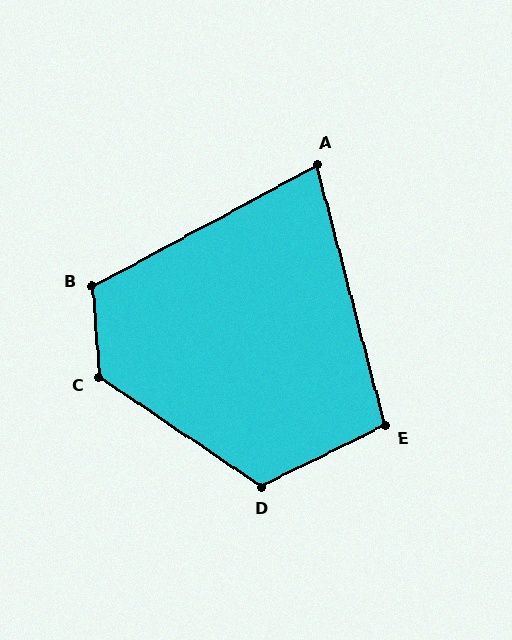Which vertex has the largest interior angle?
C, at approximately 128 degrees.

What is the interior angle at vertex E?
Approximately 102 degrees (obtuse).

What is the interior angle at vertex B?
Approximately 114 degrees (obtuse).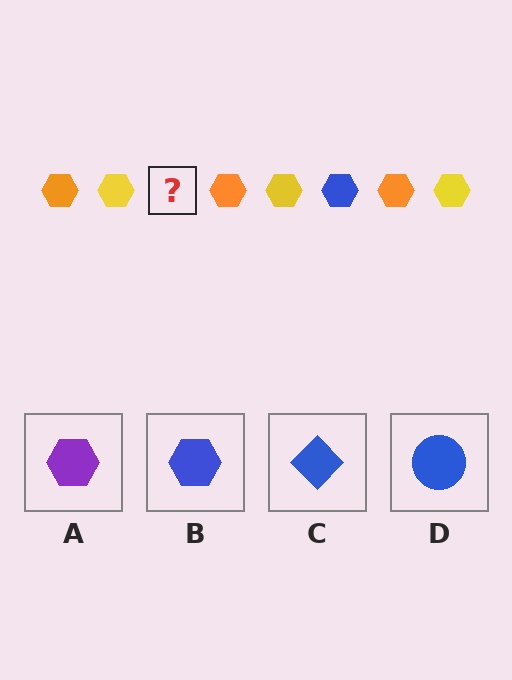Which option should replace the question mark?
Option B.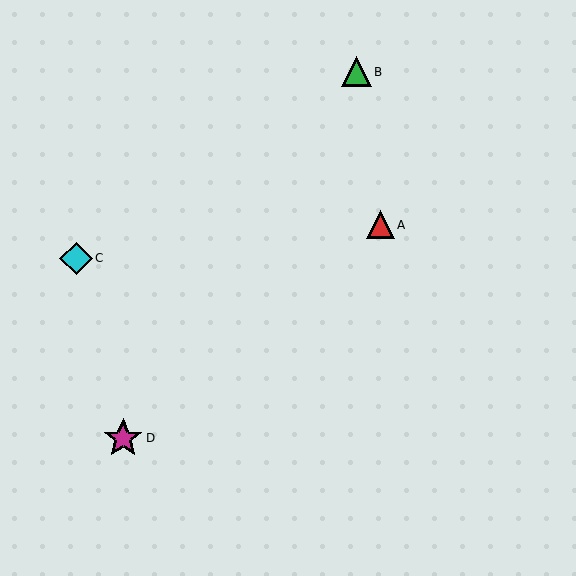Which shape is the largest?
The magenta star (labeled D) is the largest.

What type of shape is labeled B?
Shape B is a green triangle.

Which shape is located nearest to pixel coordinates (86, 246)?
The cyan diamond (labeled C) at (76, 258) is nearest to that location.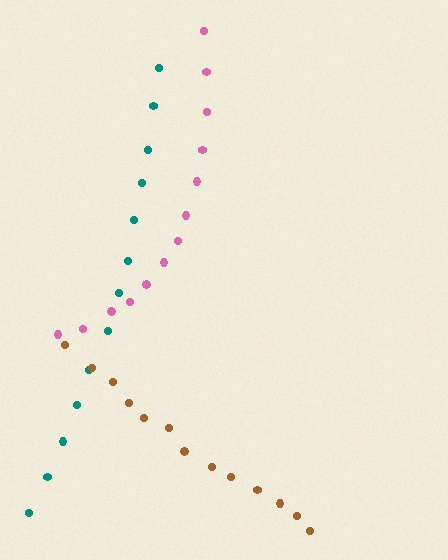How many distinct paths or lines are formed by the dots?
There are 3 distinct paths.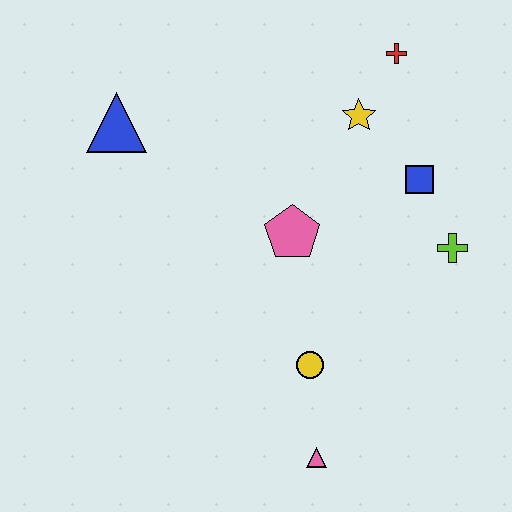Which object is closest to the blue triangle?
The pink pentagon is closest to the blue triangle.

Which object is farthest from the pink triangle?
The red cross is farthest from the pink triangle.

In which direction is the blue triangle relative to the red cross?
The blue triangle is to the left of the red cross.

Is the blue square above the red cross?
No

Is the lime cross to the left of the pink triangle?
No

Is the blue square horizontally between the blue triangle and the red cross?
No